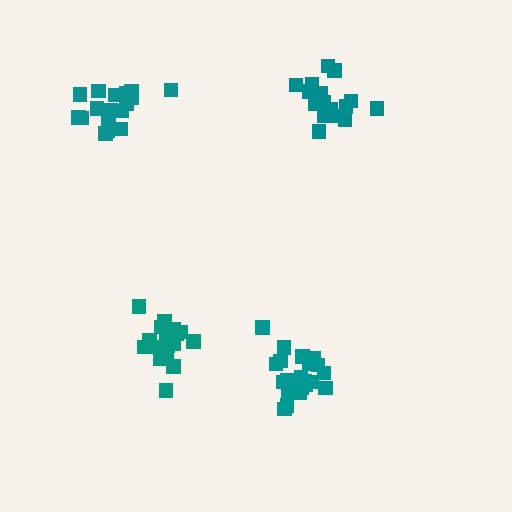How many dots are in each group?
Group 1: 17 dots, Group 2: 19 dots, Group 3: 21 dots, Group 4: 16 dots (73 total).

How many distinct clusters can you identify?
There are 4 distinct clusters.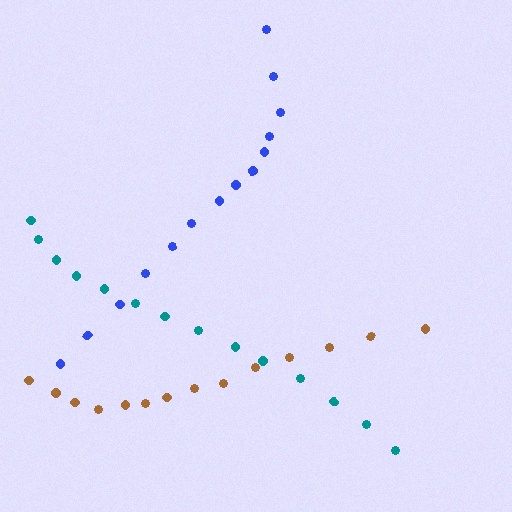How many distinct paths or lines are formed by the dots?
There are 3 distinct paths.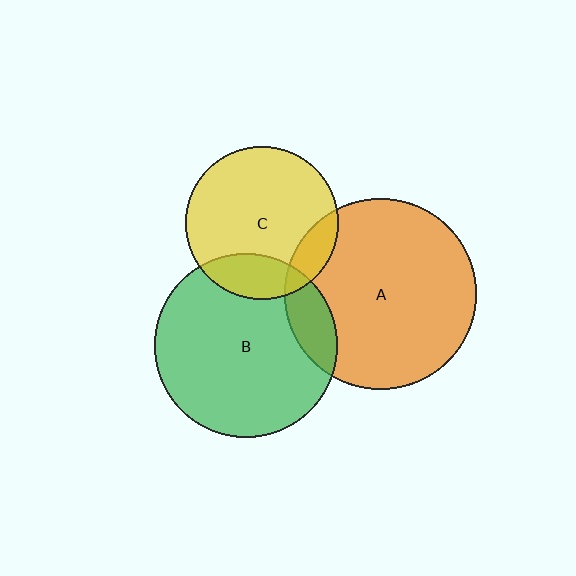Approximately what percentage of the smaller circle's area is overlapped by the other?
Approximately 15%.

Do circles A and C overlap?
Yes.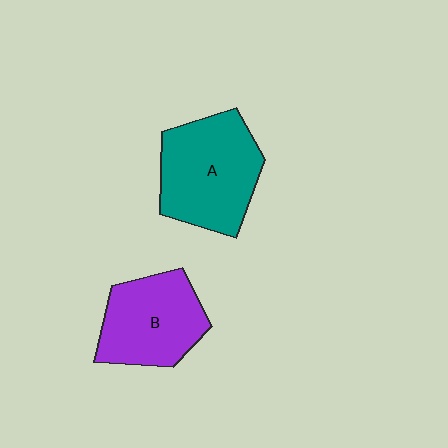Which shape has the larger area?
Shape A (teal).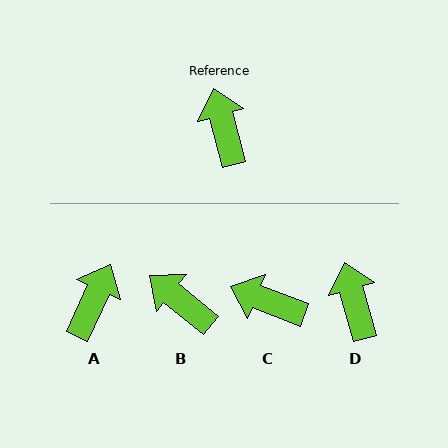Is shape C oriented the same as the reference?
No, it is off by about 54 degrees.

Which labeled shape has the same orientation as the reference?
D.